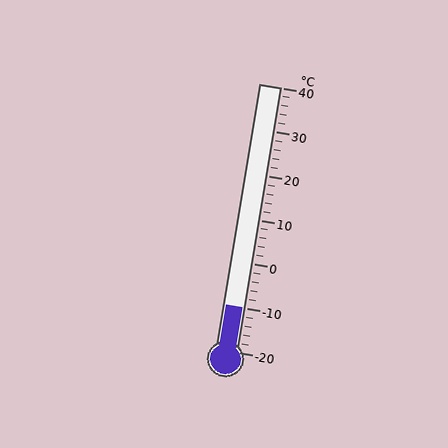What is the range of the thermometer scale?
The thermometer scale ranges from -20°C to 40°C.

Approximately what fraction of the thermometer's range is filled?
The thermometer is filled to approximately 15% of its range.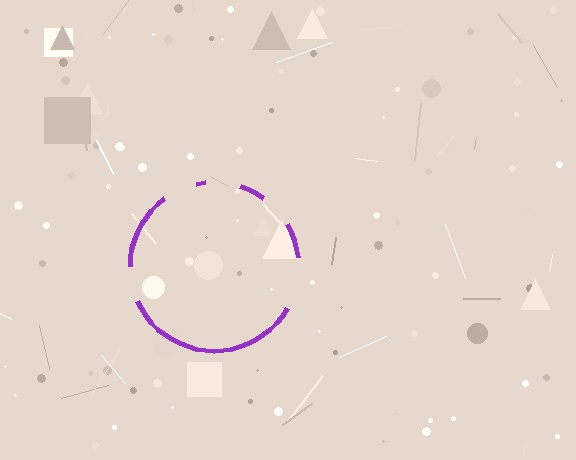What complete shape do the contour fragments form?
The contour fragments form a circle.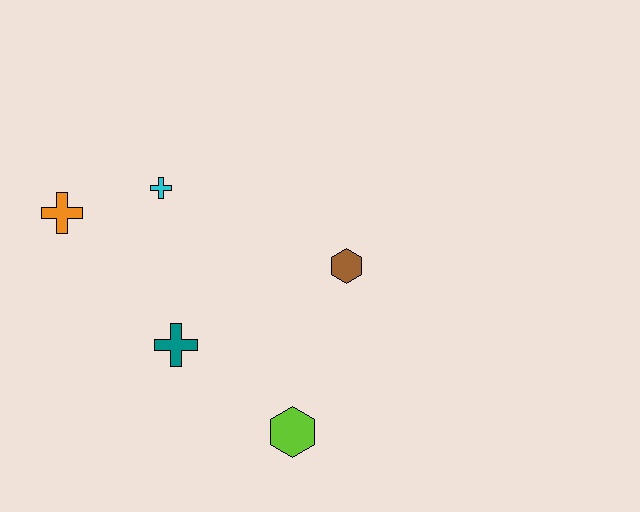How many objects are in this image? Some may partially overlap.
There are 5 objects.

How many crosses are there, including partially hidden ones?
There are 3 crosses.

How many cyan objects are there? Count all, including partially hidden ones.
There is 1 cyan object.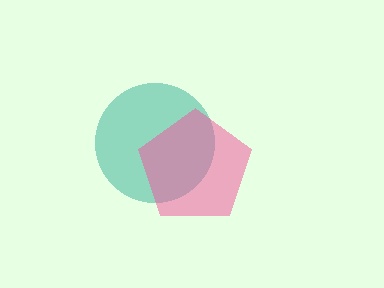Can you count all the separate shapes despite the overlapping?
Yes, there are 2 separate shapes.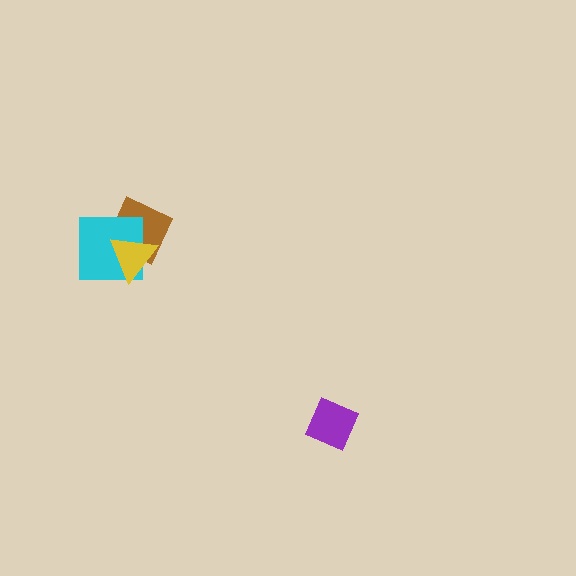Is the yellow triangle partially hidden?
No, no other shape covers it.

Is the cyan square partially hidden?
Yes, it is partially covered by another shape.